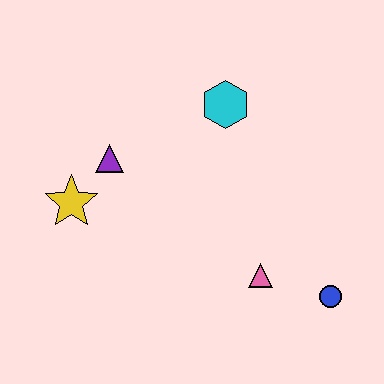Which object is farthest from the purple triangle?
The blue circle is farthest from the purple triangle.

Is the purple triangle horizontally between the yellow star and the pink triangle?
Yes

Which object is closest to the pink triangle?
The blue circle is closest to the pink triangle.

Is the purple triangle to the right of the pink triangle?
No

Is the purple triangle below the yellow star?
No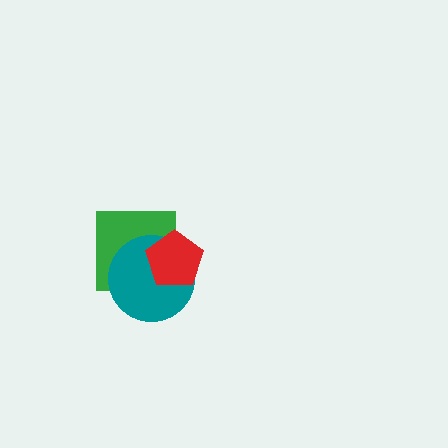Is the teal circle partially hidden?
Yes, it is partially covered by another shape.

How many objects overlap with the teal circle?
2 objects overlap with the teal circle.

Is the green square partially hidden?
Yes, it is partially covered by another shape.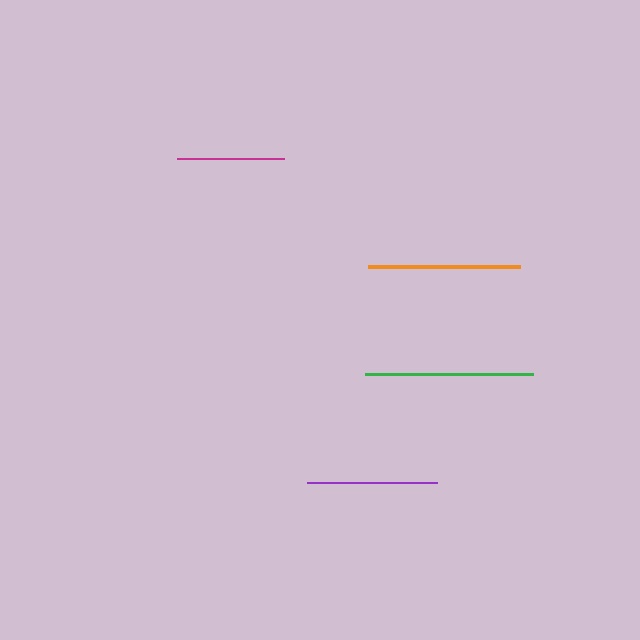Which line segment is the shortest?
The magenta line is the shortest at approximately 107 pixels.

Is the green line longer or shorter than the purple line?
The green line is longer than the purple line.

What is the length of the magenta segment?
The magenta segment is approximately 107 pixels long.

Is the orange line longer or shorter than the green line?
The green line is longer than the orange line.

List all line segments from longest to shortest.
From longest to shortest: green, orange, purple, magenta.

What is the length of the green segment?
The green segment is approximately 168 pixels long.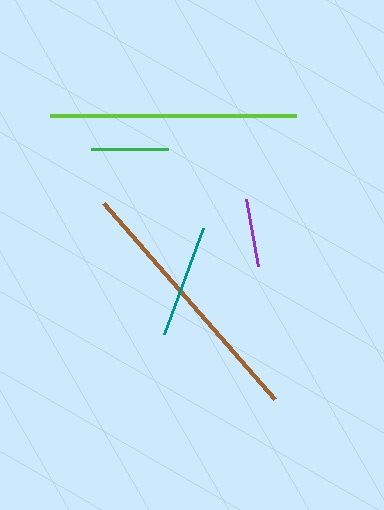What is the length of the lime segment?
The lime segment is approximately 247 pixels long.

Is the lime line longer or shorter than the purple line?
The lime line is longer than the purple line.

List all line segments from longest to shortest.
From longest to shortest: brown, lime, teal, green, purple.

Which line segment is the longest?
The brown line is the longest at approximately 260 pixels.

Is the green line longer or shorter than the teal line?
The teal line is longer than the green line.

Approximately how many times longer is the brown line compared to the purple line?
The brown line is approximately 3.9 times the length of the purple line.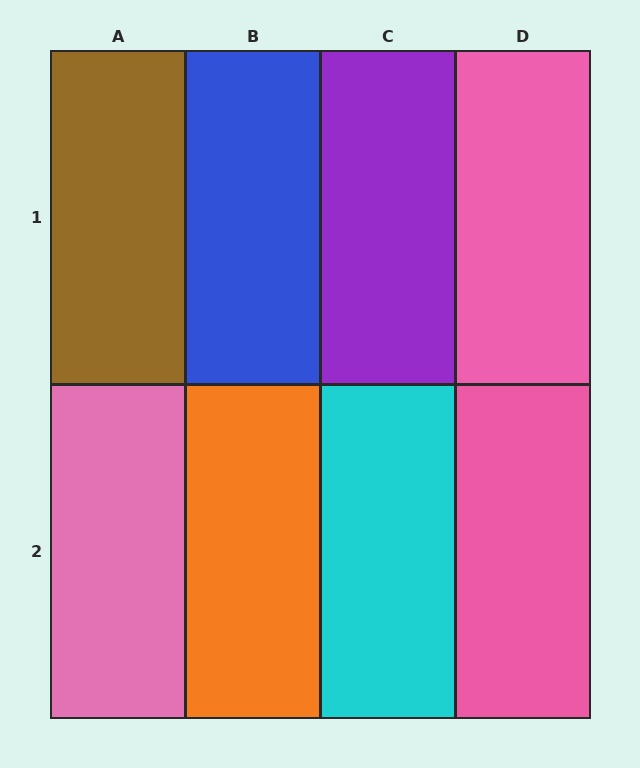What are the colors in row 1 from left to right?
Brown, blue, purple, pink.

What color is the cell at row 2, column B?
Orange.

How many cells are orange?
1 cell is orange.